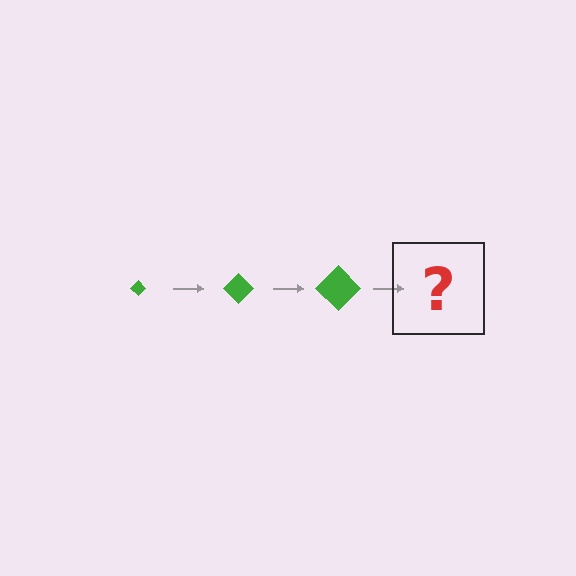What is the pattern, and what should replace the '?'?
The pattern is that the diamond gets progressively larger each step. The '?' should be a green diamond, larger than the previous one.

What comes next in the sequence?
The next element should be a green diamond, larger than the previous one.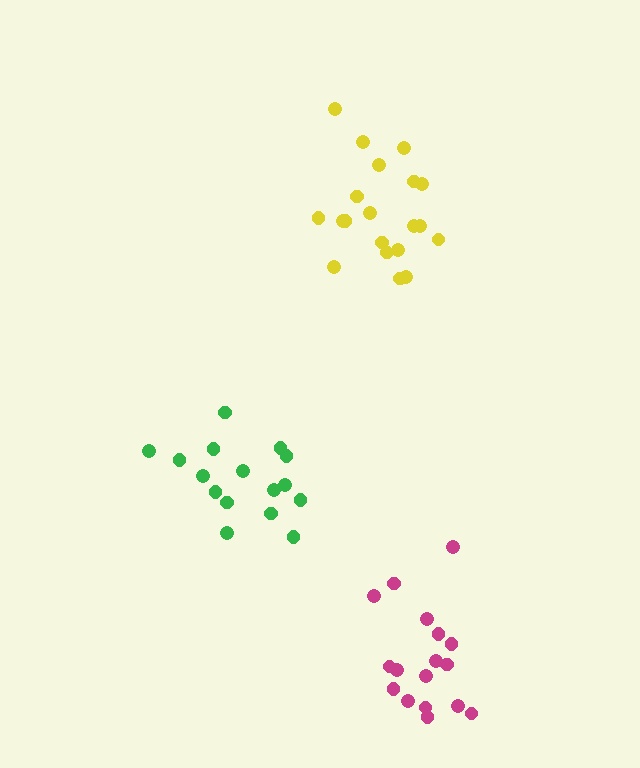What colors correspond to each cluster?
The clusters are colored: yellow, green, magenta.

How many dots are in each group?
Group 1: 20 dots, Group 2: 16 dots, Group 3: 17 dots (53 total).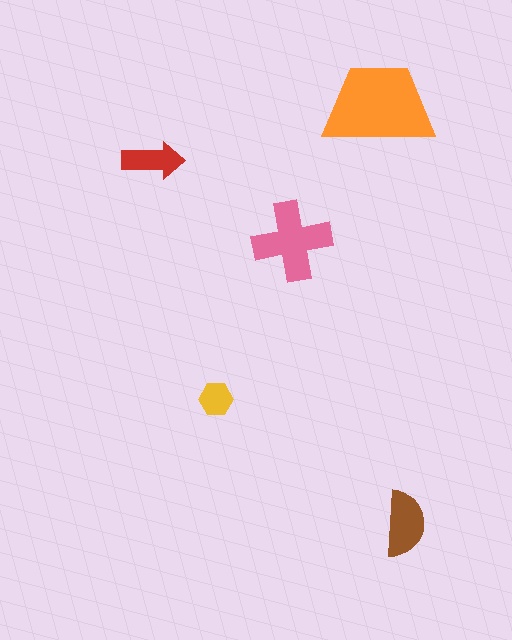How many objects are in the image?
There are 5 objects in the image.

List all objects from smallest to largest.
The yellow hexagon, the red arrow, the brown semicircle, the pink cross, the orange trapezoid.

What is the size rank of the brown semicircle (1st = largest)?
3rd.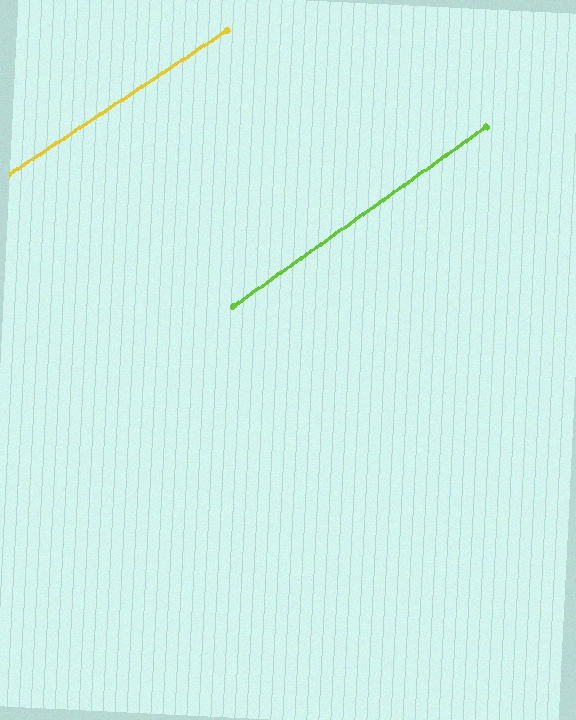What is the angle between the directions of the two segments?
Approximately 2 degrees.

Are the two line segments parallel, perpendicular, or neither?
Parallel — their directions differ by only 1.9°.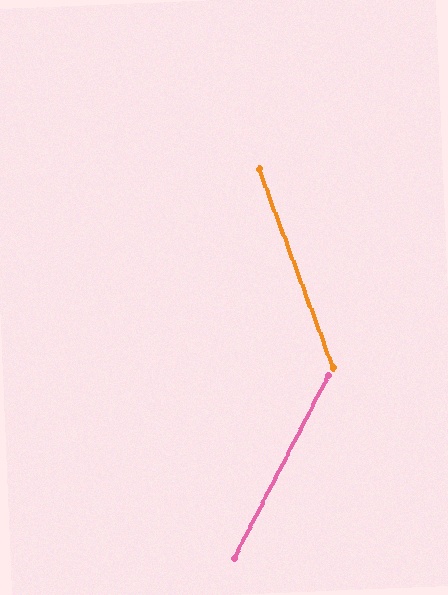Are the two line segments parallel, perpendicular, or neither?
Neither parallel nor perpendicular — they differ by about 48°.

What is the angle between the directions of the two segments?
Approximately 48 degrees.